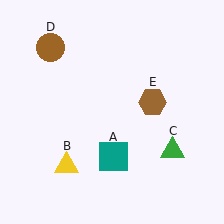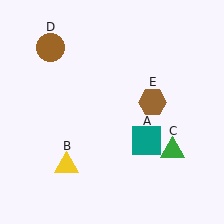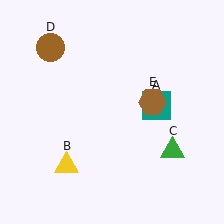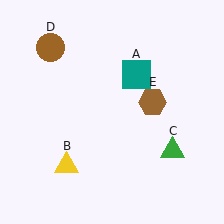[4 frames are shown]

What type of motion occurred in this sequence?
The teal square (object A) rotated counterclockwise around the center of the scene.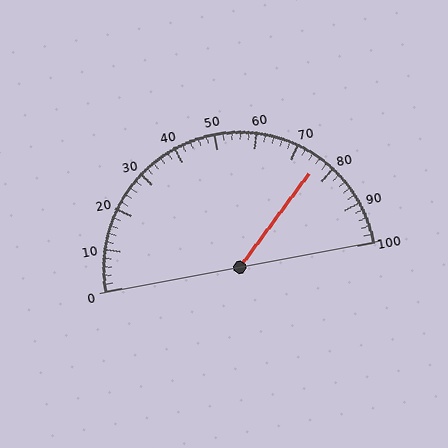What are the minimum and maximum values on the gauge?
The gauge ranges from 0 to 100.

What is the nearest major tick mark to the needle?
The nearest major tick mark is 80.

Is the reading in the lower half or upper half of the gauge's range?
The reading is in the upper half of the range (0 to 100).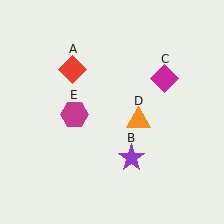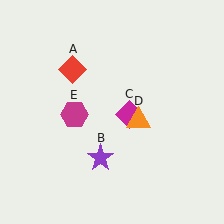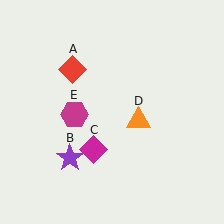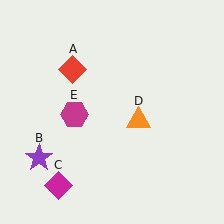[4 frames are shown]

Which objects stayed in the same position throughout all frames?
Red diamond (object A) and orange triangle (object D) and magenta hexagon (object E) remained stationary.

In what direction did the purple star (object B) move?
The purple star (object B) moved left.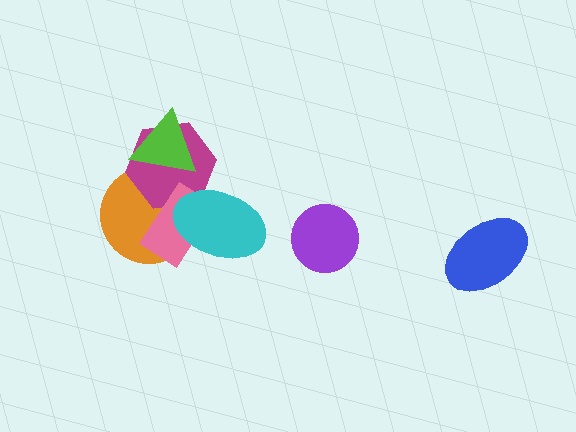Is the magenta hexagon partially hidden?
Yes, it is partially covered by another shape.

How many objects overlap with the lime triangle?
2 objects overlap with the lime triangle.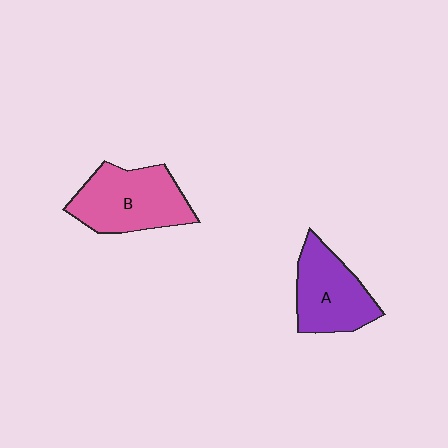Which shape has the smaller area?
Shape A (purple).